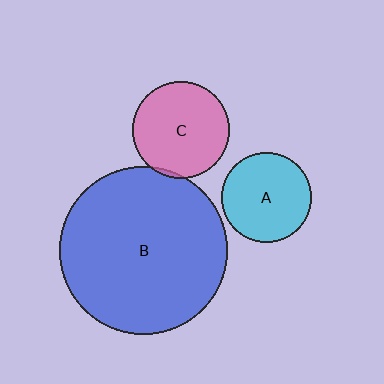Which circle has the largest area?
Circle B (blue).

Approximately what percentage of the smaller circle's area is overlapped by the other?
Approximately 5%.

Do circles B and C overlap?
Yes.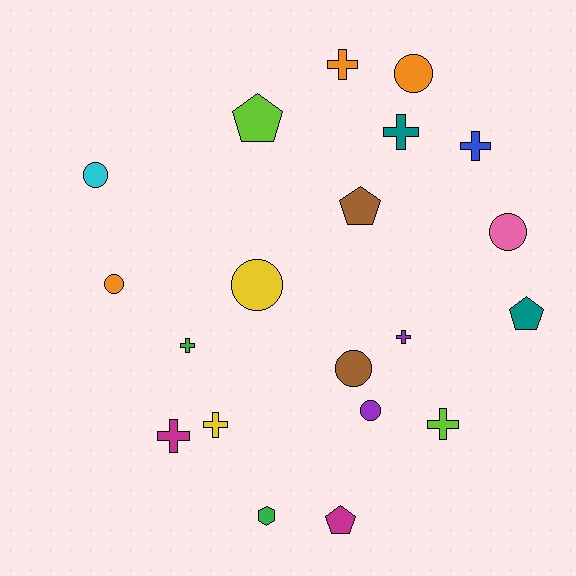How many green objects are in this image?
There are 2 green objects.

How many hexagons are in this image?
There is 1 hexagon.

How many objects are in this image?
There are 20 objects.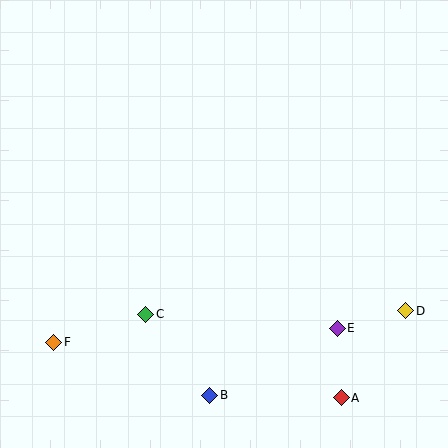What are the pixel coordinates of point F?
Point F is at (54, 342).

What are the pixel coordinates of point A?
Point A is at (341, 398).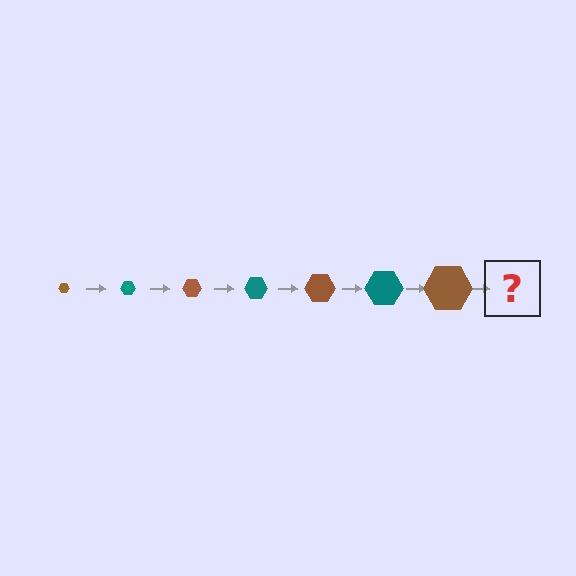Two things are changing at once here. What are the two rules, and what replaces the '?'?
The two rules are that the hexagon grows larger each step and the color cycles through brown and teal. The '?' should be a teal hexagon, larger than the previous one.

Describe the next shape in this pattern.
It should be a teal hexagon, larger than the previous one.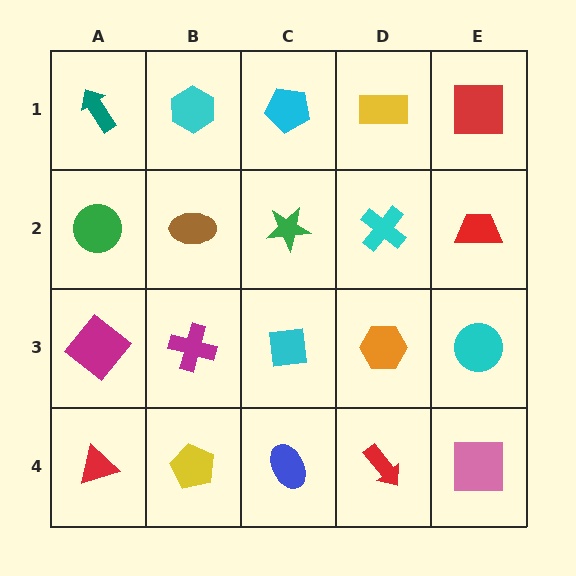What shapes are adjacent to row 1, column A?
A green circle (row 2, column A), a cyan hexagon (row 1, column B).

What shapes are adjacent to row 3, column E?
A red trapezoid (row 2, column E), a pink square (row 4, column E), an orange hexagon (row 3, column D).